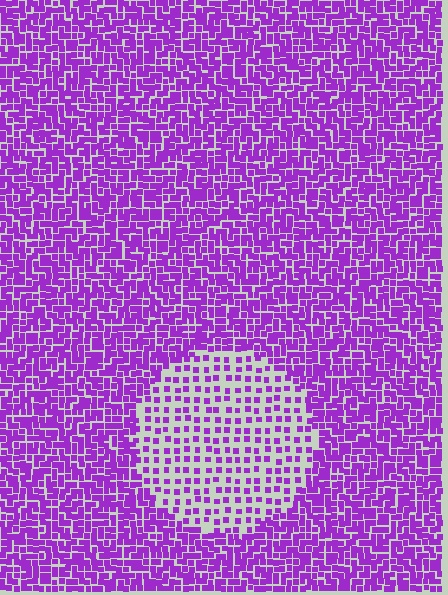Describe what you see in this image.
The image contains small purple elements arranged at two different densities. A circle-shaped region is visible where the elements are less densely packed than the surrounding area.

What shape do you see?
I see a circle.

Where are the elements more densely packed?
The elements are more densely packed outside the circle boundary.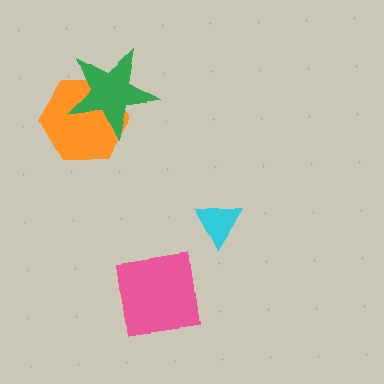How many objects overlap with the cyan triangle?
0 objects overlap with the cyan triangle.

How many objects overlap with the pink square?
0 objects overlap with the pink square.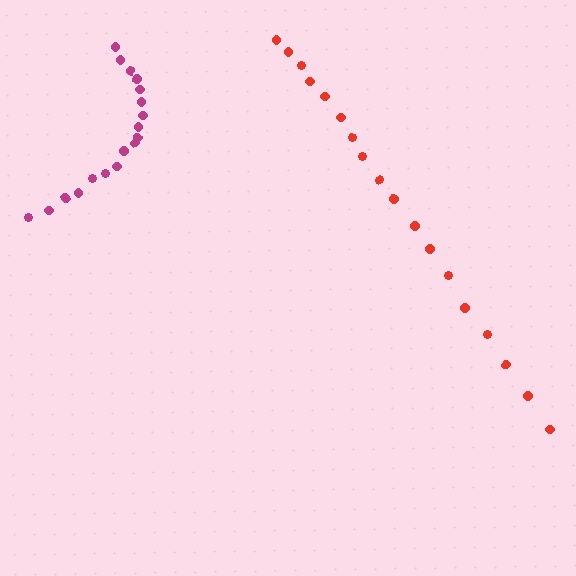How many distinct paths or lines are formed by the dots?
There are 2 distinct paths.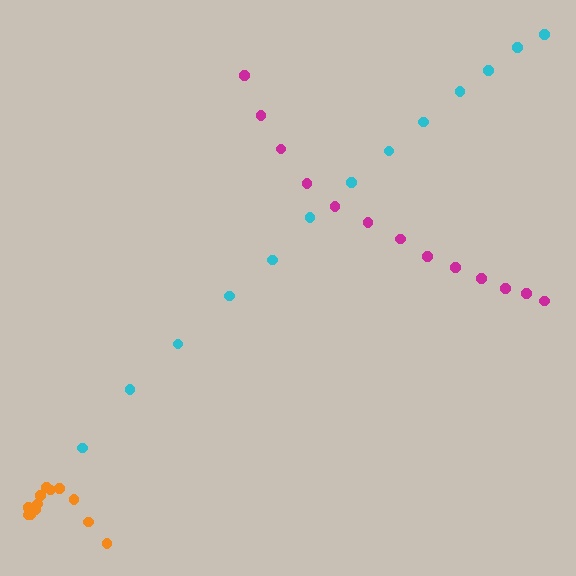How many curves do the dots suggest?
There are 3 distinct paths.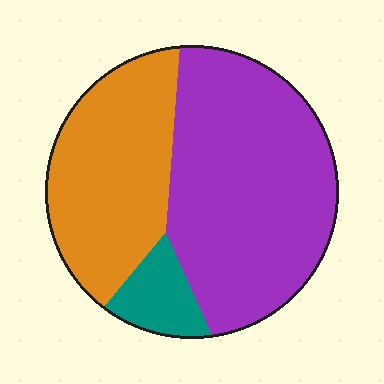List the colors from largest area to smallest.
From largest to smallest: purple, orange, teal.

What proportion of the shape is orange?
Orange covers 36% of the shape.